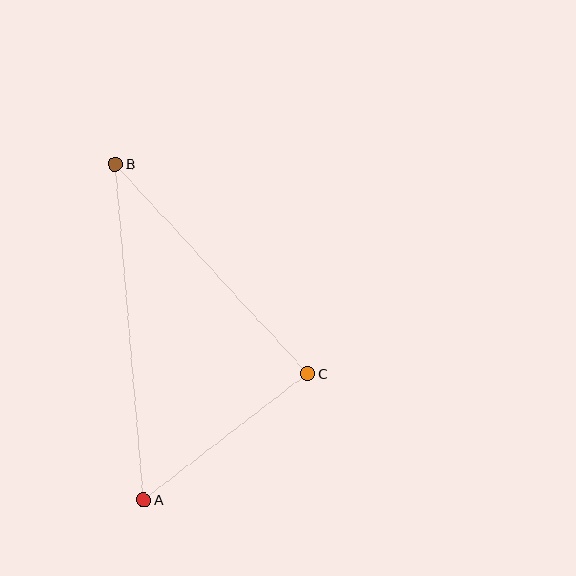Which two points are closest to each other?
Points A and C are closest to each other.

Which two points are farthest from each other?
Points A and B are farthest from each other.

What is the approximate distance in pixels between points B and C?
The distance between B and C is approximately 284 pixels.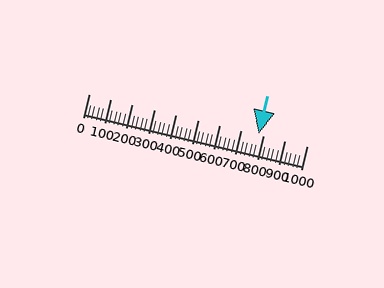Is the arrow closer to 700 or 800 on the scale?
The arrow is closer to 800.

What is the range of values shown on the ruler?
The ruler shows values from 0 to 1000.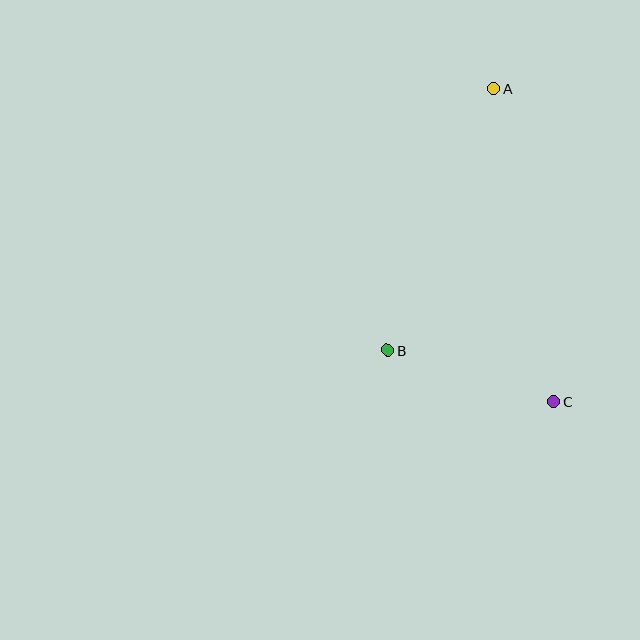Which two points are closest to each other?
Points B and C are closest to each other.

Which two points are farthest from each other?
Points A and C are farthest from each other.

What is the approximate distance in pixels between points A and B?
The distance between A and B is approximately 283 pixels.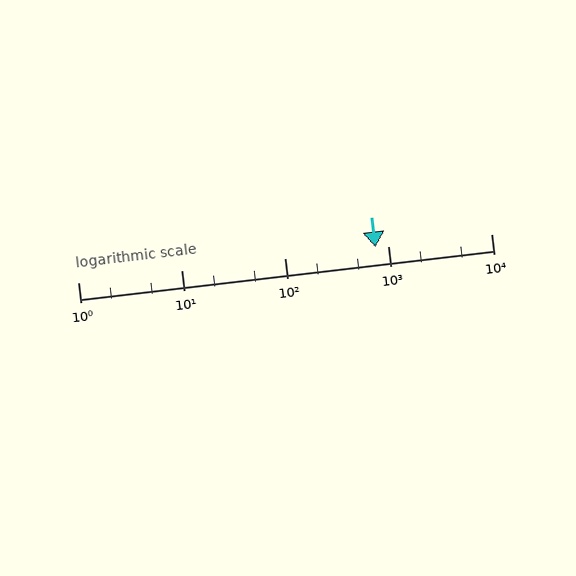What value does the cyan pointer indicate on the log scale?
The pointer indicates approximately 760.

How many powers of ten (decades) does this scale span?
The scale spans 4 decades, from 1 to 10000.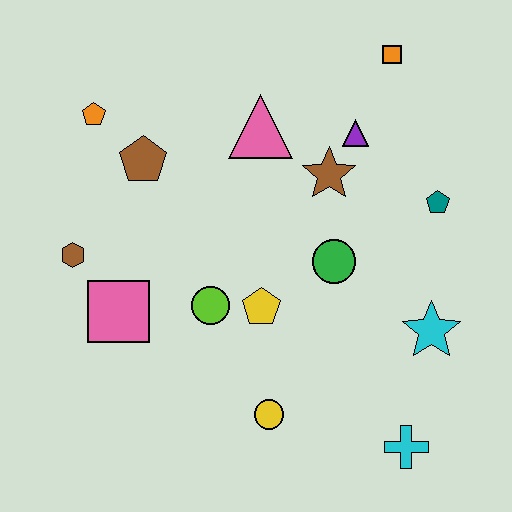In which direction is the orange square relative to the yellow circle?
The orange square is above the yellow circle.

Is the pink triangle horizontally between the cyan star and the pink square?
Yes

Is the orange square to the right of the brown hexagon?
Yes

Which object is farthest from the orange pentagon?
The cyan cross is farthest from the orange pentagon.